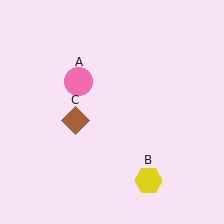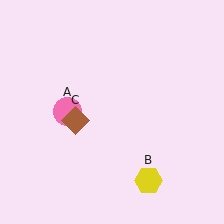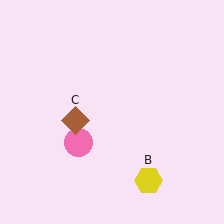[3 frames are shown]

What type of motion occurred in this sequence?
The pink circle (object A) rotated counterclockwise around the center of the scene.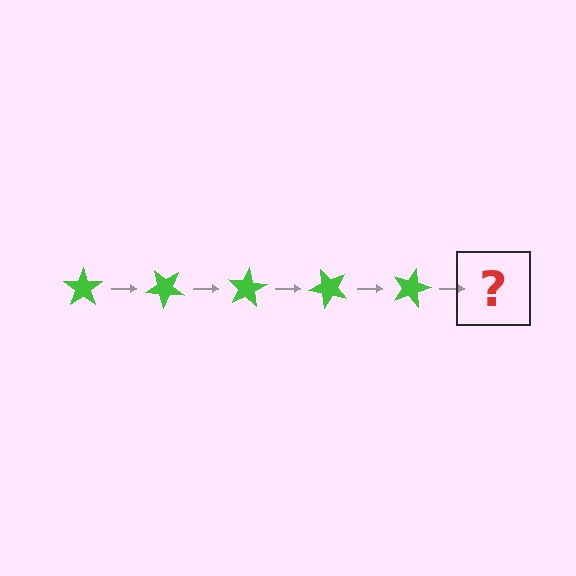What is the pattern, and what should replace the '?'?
The pattern is that the star rotates 40 degrees each step. The '?' should be a green star rotated 200 degrees.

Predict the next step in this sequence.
The next step is a green star rotated 200 degrees.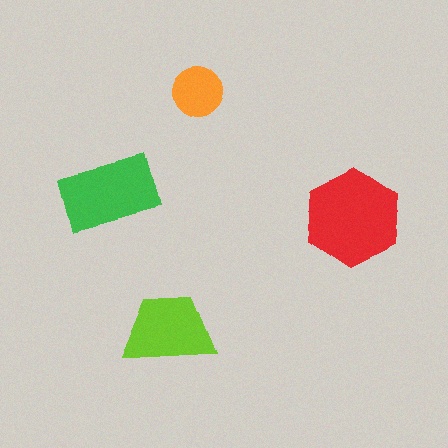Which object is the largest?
The red hexagon.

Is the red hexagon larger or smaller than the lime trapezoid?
Larger.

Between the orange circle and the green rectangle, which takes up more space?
The green rectangle.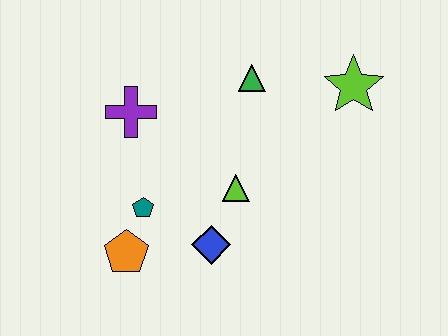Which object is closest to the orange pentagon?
The teal pentagon is closest to the orange pentagon.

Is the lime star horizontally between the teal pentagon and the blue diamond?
No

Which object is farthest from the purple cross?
The lime star is farthest from the purple cross.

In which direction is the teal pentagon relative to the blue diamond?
The teal pentagon is to the left of the blue diamond.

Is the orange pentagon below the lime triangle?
Yes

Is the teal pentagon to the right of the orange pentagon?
Yes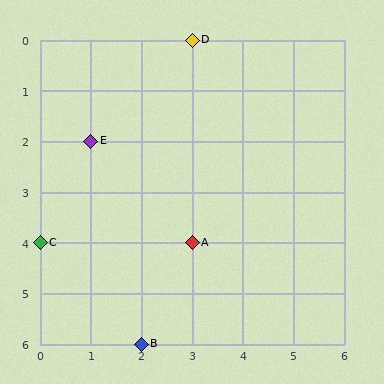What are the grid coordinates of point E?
Point E is at grid coordinates (1, 2).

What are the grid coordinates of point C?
Point C is at grid coordinates (0, 4).